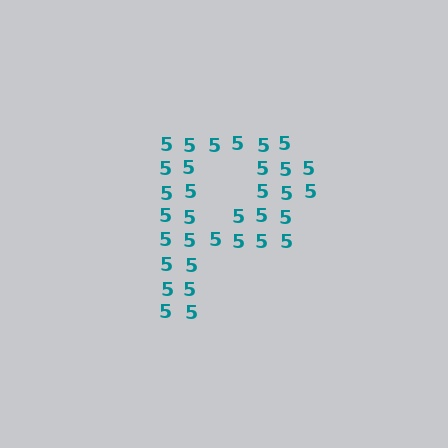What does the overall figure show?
The overall figure shows the letter P.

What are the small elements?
The small elements are digit 5's.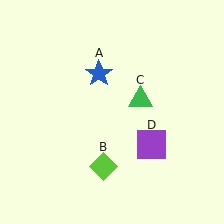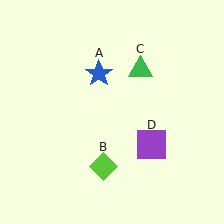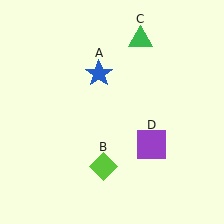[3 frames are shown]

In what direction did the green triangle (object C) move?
The green triangle (object C) moved up.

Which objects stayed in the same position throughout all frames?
Blue star (object A) and lime diamond (object B) and purple square (object D) remained stationary.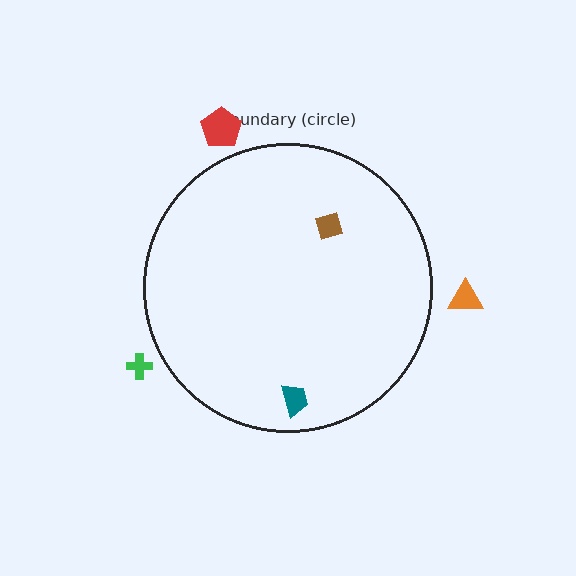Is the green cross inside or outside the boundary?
Outside.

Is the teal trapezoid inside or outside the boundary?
Inside.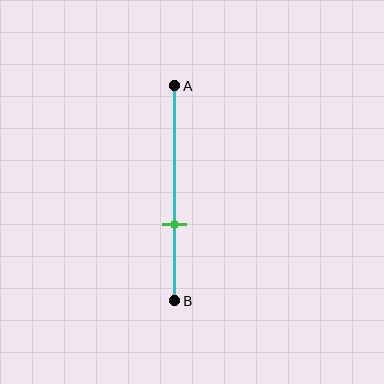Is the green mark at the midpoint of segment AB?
No, the mark is at about 65% from A, not at the 50% midpoint.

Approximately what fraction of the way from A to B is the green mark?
The green mark is approximately 65% of the way from A to B.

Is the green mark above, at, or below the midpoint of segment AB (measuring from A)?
The green mark is below the midpoint of segment AB.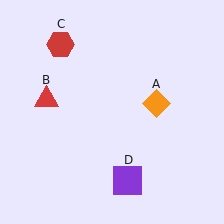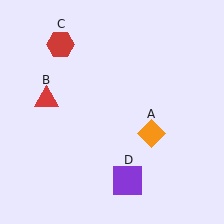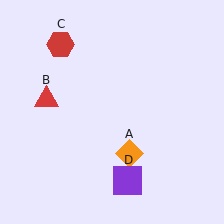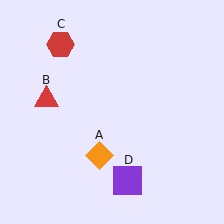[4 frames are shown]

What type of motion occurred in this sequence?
The orange diamond (object A) rotated clockwise around the center of the scene.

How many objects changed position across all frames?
1 object changed position: orange diamond (object A).